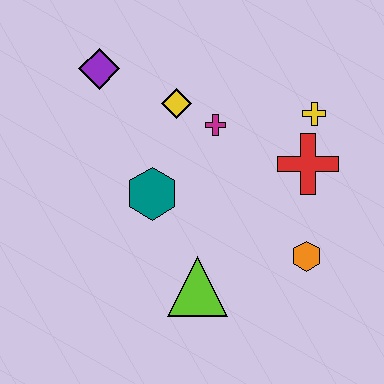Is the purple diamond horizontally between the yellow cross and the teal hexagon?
No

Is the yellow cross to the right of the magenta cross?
Yes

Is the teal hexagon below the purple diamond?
Yes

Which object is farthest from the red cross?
The purple diamond is farthest from the red cross.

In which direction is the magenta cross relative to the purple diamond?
The magenta cross is to the right of the purple diamond.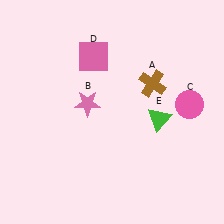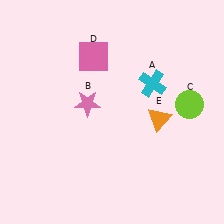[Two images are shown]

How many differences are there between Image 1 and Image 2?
There are 3 differences between the two images.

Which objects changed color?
A changed from brown to cyan. C changed from pink to lime. E changed from green to orange.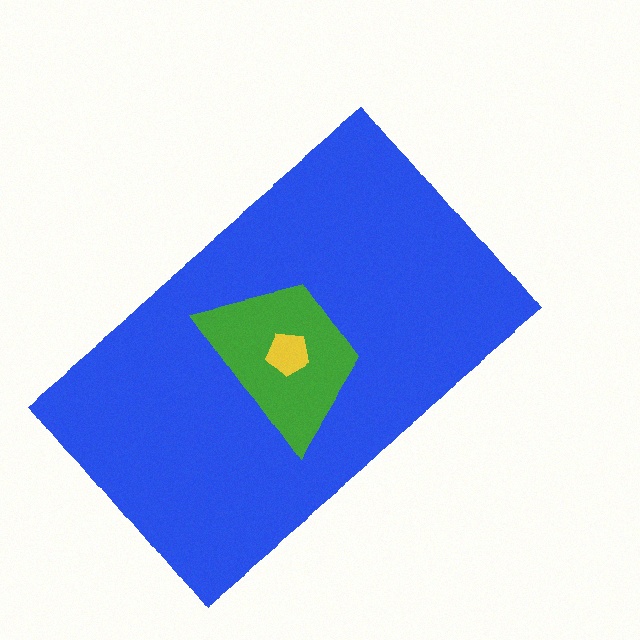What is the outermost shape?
The blue rectangle.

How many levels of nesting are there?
3.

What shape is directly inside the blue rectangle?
The green trapezoid.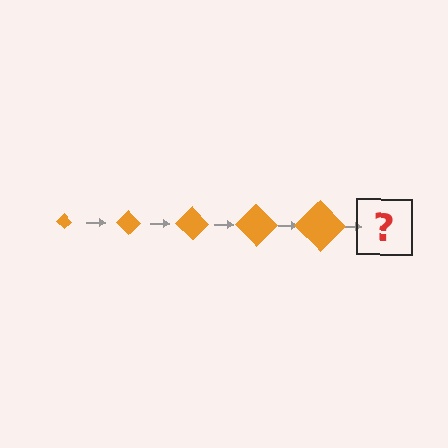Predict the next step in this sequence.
The next step is an orange diamond, larger than the previous one.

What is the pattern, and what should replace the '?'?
The pattern is that the diamond gets progressively larger each step. The '?' should be an orange diamond, larger than the previous one.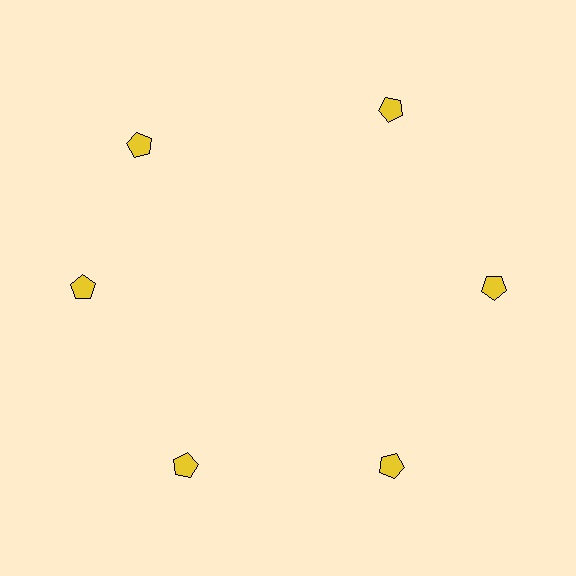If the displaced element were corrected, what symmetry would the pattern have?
It would have 6-fold rotational symmetry — the pattern would map onto itself every 60 degrees.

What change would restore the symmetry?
The symmetry would be restored by rotating it back into even spacing with its neighbors so that all 6 pentagons sit at equal angles and equal distance from the center.